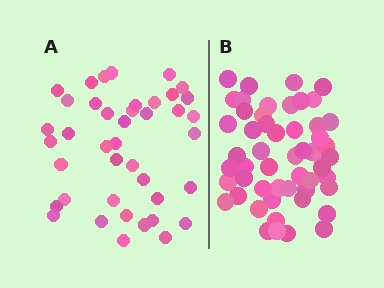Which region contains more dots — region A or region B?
Region B (the right region) has more dots.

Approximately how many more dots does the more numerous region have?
Region B has roughly 12 or so more dots than region A.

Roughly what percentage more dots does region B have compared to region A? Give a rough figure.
About 30% more.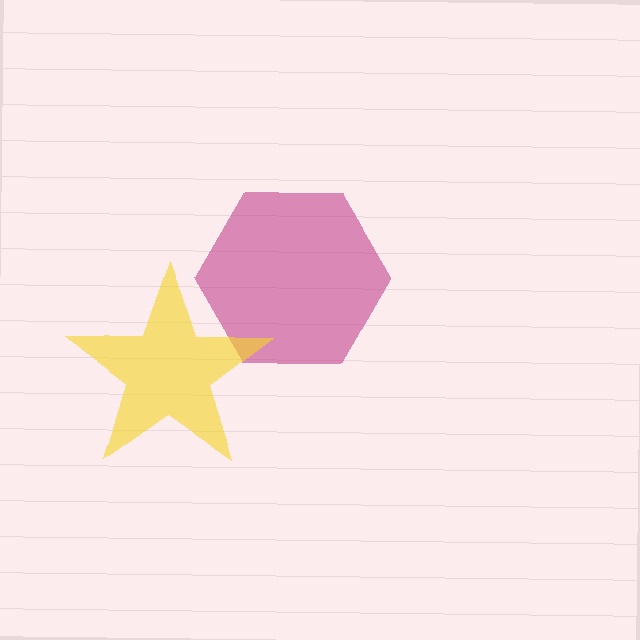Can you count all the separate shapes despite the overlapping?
Yes, there are 2 separate shapes.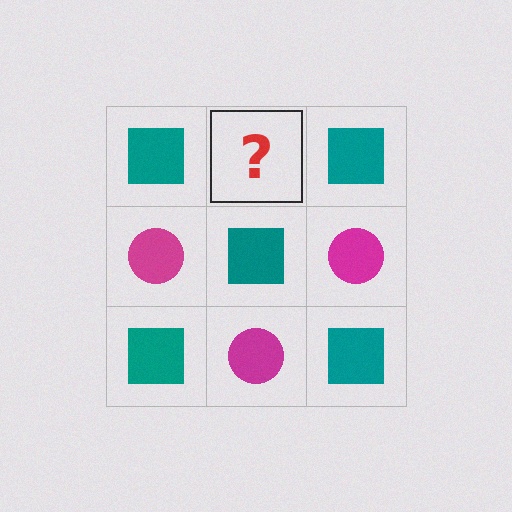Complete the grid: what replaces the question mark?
The question mark should be replaced with a magenta circle.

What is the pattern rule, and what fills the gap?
The rule is that it alternates teal square and magenta circle in a checkerboard pattern. The gap should be filled with a magenta circle.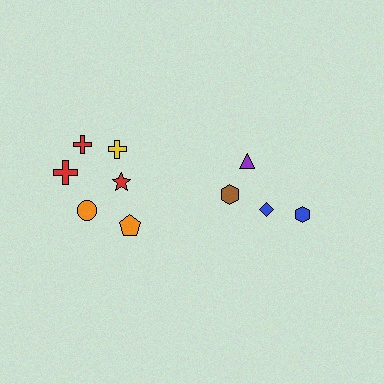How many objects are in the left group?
There are 6 objects.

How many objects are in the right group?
There are 4 objects.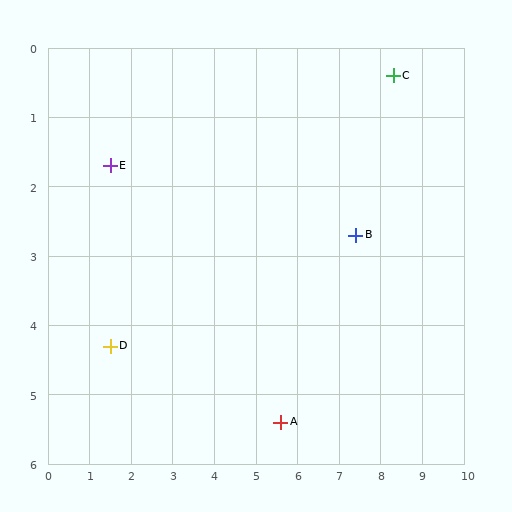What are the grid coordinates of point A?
Point A is at approximately (5.6, 5.4).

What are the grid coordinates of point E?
Point E is at approximately (1.5, 1.7).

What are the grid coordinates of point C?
Point C is at approximately (8.3, 0.4).